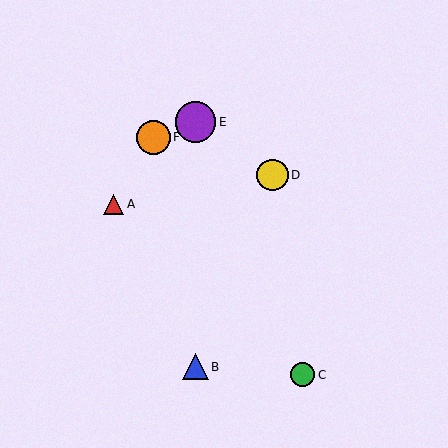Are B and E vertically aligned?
Yes, both are at x≈196.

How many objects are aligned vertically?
2 objects (B, E) are aligned vertically.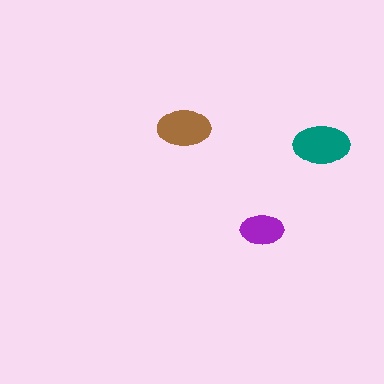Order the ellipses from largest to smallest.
the teal one, the brown one, the purple one.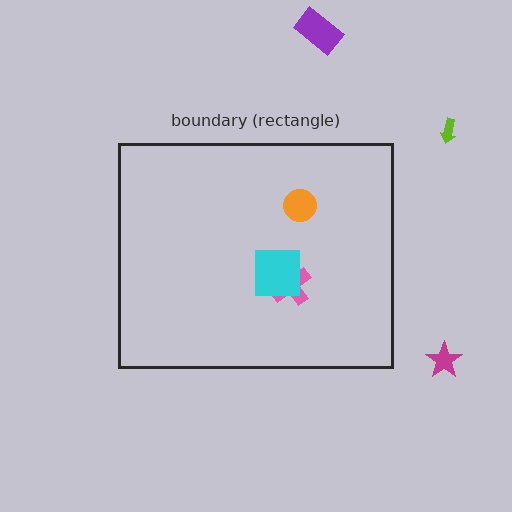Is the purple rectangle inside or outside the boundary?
Outside.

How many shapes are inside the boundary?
3 inside, 3 outside.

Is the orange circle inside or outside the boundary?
Inside.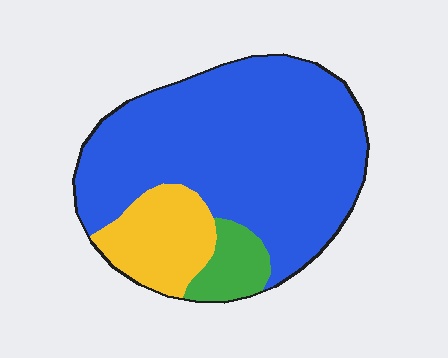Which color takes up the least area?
Green, at roughly 10%.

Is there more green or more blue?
Blue.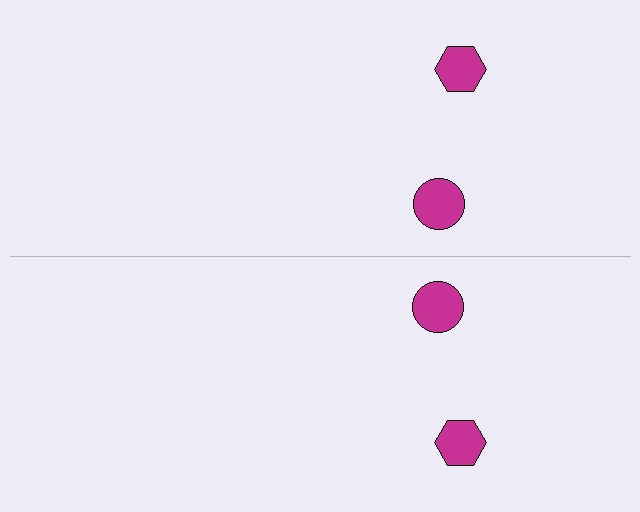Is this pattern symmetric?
Yes, this pattern has bilateral (reflection) symmetry.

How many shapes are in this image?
There are 4 shapes in this image.